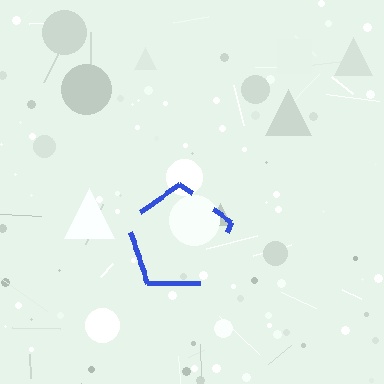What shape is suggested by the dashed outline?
The dashed outline suggests a pentagon.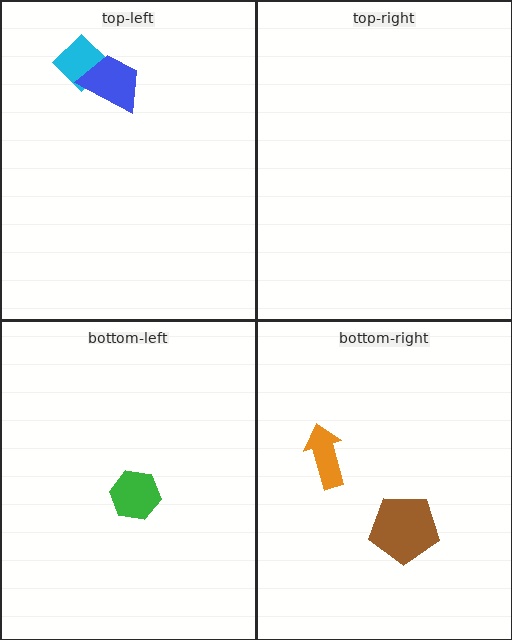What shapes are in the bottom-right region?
The brown pentagon, the orange arrow.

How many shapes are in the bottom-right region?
2.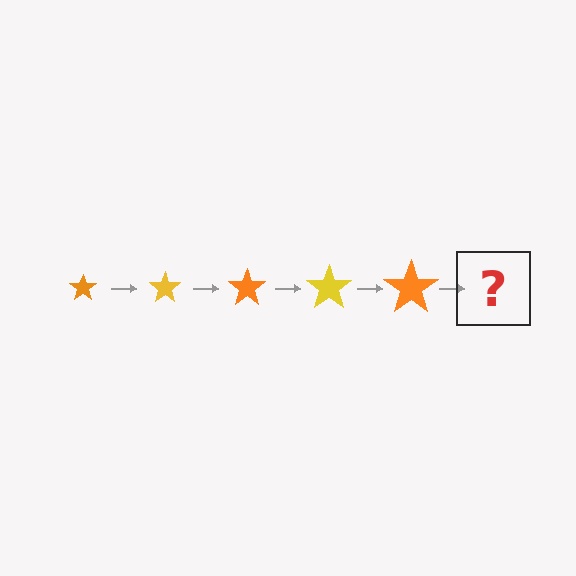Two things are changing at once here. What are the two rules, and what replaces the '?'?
The two rules are that the star grows larger each step and the color cycles through orange and yellow. The '?' should be a yellow star, larger than the previous one.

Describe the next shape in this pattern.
It should be a yellow star, larger than the previous one.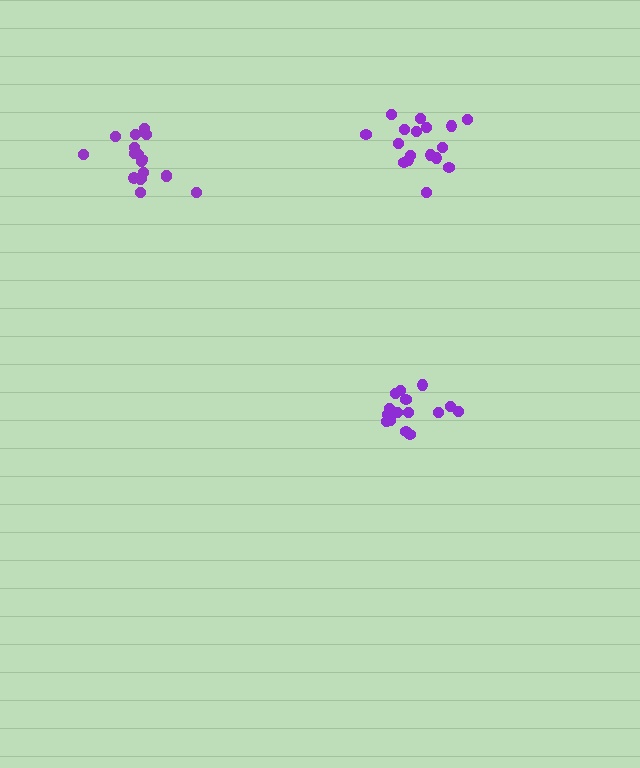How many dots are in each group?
Group 1: 18 dots, Group 2: 17 dots, Group 3: 15 dots (50 total).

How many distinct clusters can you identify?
There are 3 distinct clusters.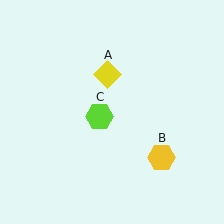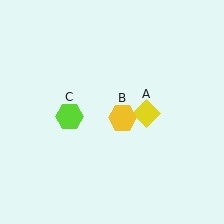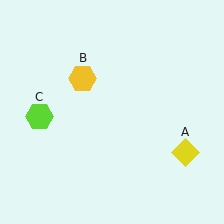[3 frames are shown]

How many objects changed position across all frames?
3 objects changed position: yellow diamond (object A), yellow hexagon (object B), lime hexagon (object C).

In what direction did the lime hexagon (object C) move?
The lime hexagon (object C) moved left.